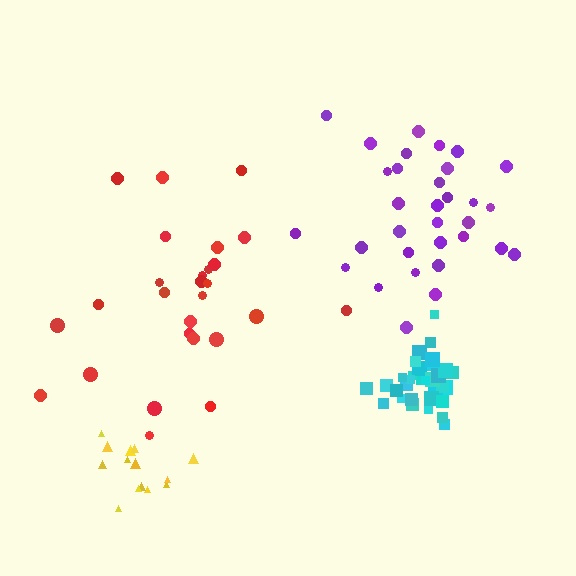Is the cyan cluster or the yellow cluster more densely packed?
Cyan.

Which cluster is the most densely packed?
Cyan.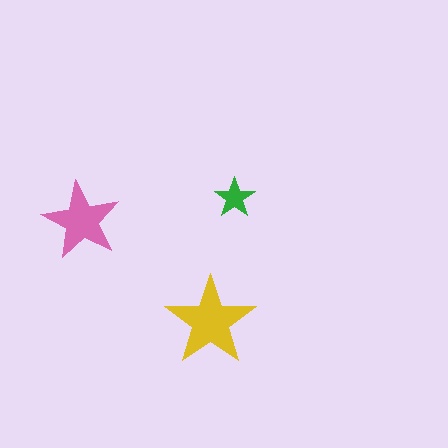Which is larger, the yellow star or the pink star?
The yellow one.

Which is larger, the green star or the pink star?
The pink one.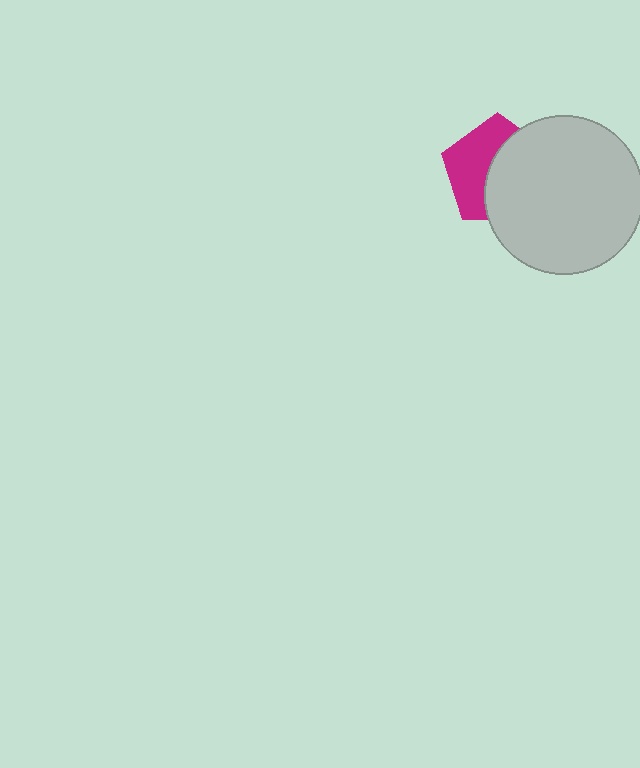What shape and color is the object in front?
The object in front is a light gray circle.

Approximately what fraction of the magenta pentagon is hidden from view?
Roughly 54% of the magenta pentagon is hidden behind the light gray circle.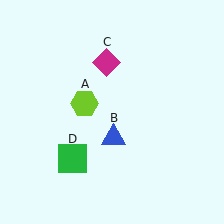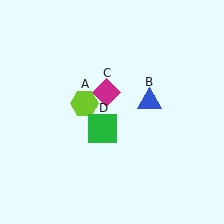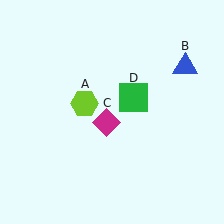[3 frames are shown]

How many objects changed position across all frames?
3 objects changed position: blue triangle (object B), magenta diamond (object C), green square (object D).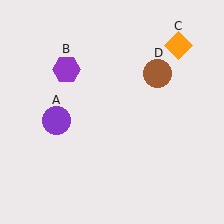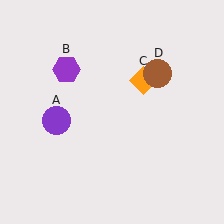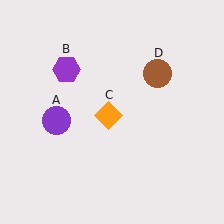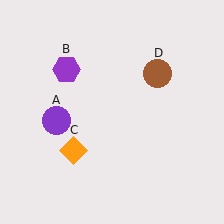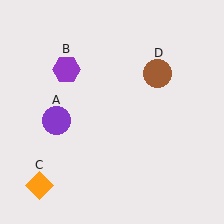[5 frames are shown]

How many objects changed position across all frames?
1 object changed position: orange diamond (object C).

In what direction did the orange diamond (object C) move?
The orange diamond (object C) moved down and to the left.